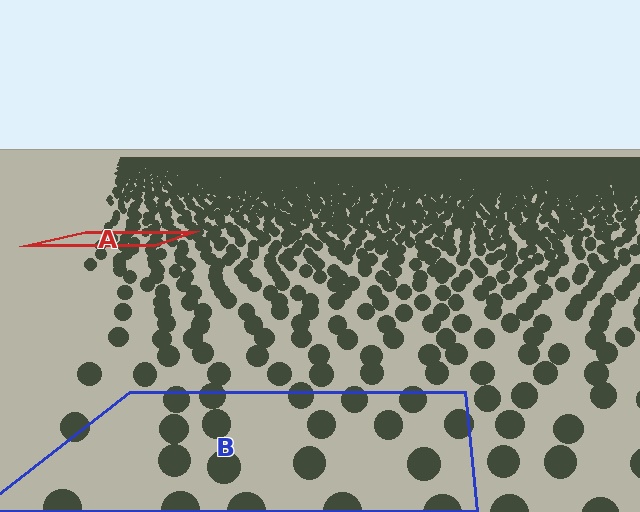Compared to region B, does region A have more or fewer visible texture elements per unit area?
Region A has more texture elements per unit area — they are packed more densely because it is farther away.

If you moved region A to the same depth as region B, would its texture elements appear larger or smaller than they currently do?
They would appear larger. At a closer depth, the same texture elements are projected at a bigger on-screen size.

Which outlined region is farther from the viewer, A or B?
Region A is farther from the viewer — the texture elements inside it appear smaller and more densely packed.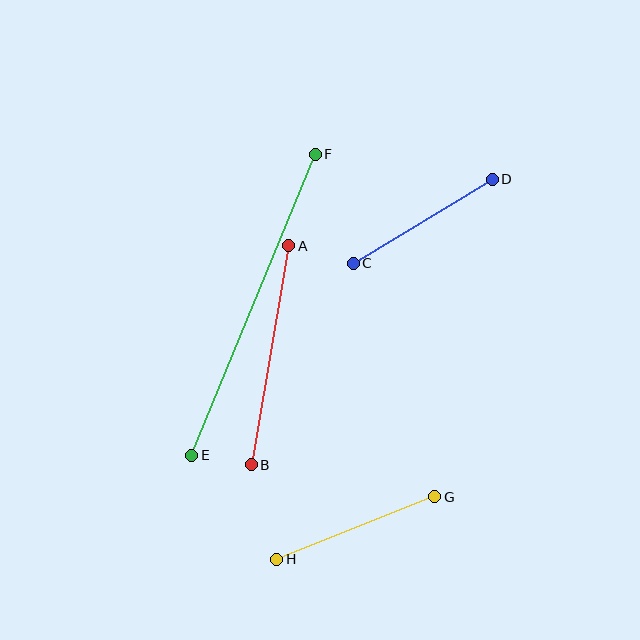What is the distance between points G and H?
The distance is approximately 170 pixels.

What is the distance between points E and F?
The distance is approximately 325 pixels.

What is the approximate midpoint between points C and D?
The midpoint is at approximately (423, 221) pixels.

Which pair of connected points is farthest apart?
Points E and F are farthest apart.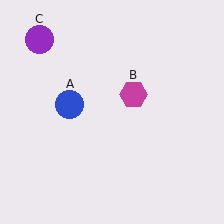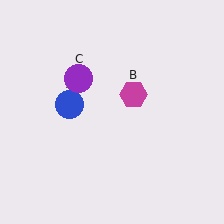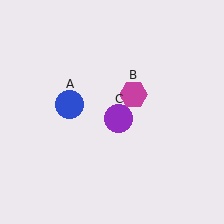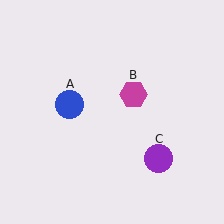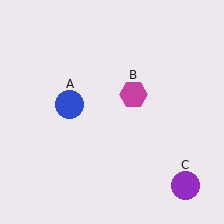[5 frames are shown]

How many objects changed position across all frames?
1 object changed position: purple circle (object C).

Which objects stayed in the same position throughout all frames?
Blue circle (object A) and magenta hexagon (object B) remained stationary.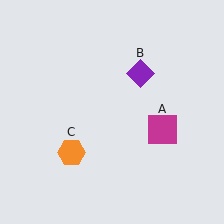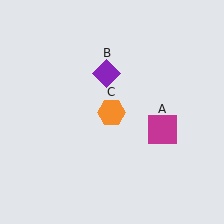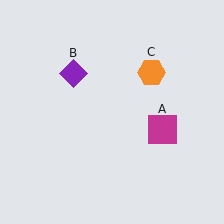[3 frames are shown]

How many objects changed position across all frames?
2 objects changed position: purple diamond (object B), orange hexagon (object C).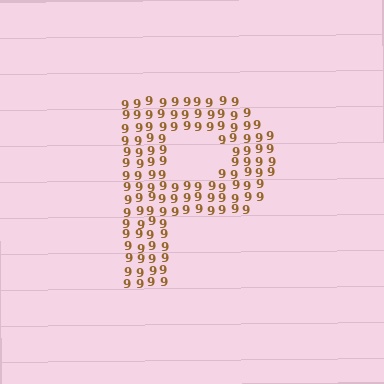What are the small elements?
The small elements are digit 9's.